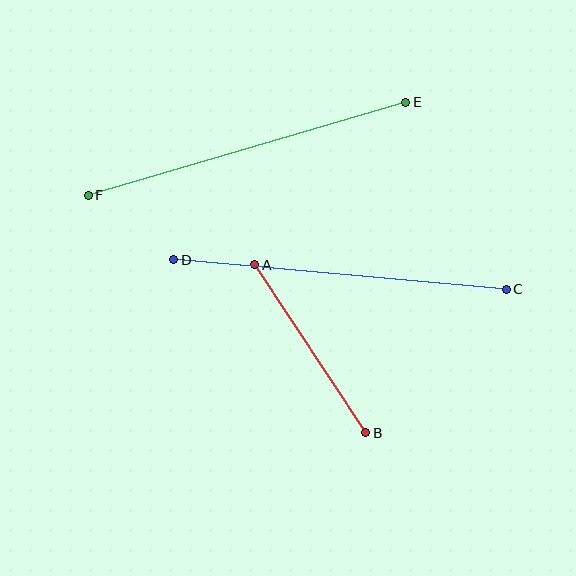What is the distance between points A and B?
The distance is approximately 202 pixels.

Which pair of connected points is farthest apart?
Points C and D are farthest apart.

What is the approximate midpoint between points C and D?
The midpoint is at approximately (340, 274) pixels.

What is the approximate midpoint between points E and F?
The midpoint is at approximately (247, 149) pixels.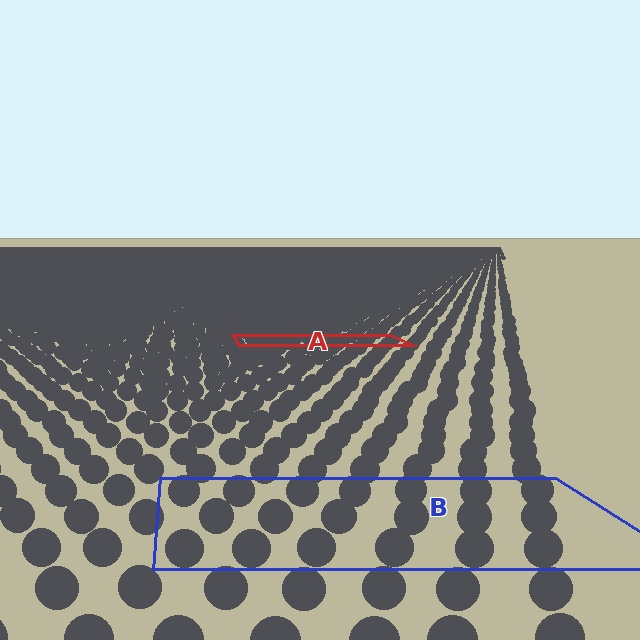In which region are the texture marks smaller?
The texture marks are smaller in region A, because it is farther away.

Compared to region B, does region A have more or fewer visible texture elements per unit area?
Region A has more texture elements per unit area — they are packed more densely because it is farther away.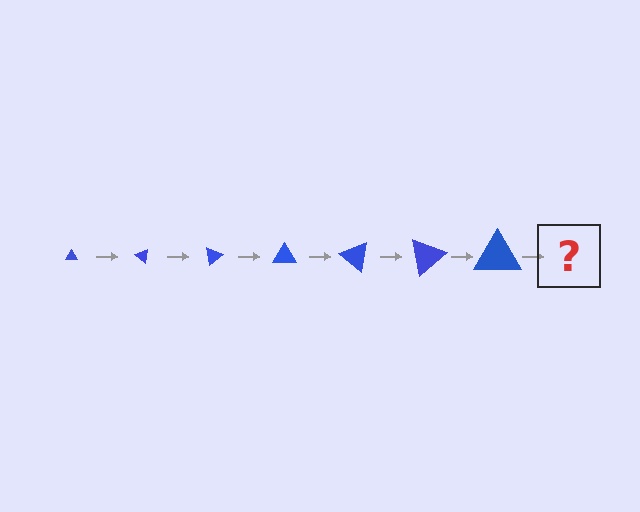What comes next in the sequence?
The next element should be a triangle, larger than the previous one and rotated 280 degrees from the start.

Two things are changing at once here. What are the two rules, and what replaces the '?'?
The two rules are that the triangle grows larger each step and it rotates 40 degrees each step. The '?' should be a triangle, larger than the previous one and rotated 280 degrees from the start.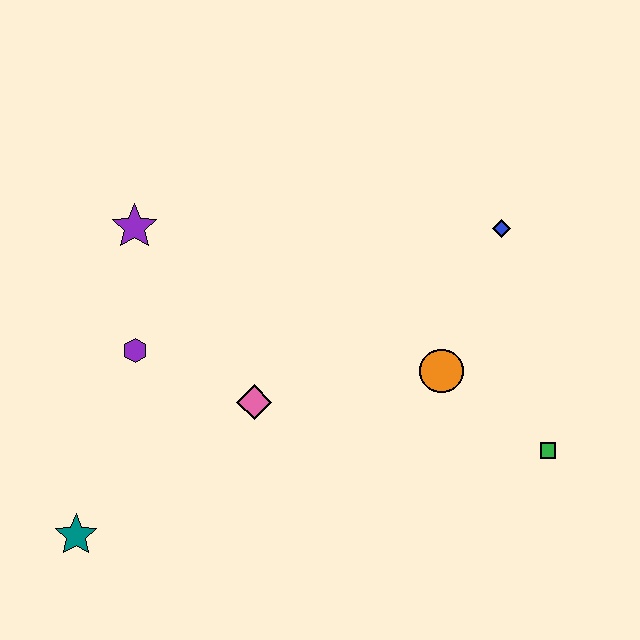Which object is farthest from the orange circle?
The teal star is farthest from the orange circle.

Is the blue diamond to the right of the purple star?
Yes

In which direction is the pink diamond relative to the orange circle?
The pink diamond is to the left of the orange circle.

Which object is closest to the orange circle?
The green square is closest to the orange circle.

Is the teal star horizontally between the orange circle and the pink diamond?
No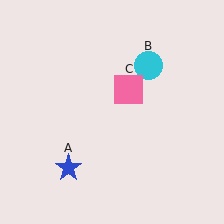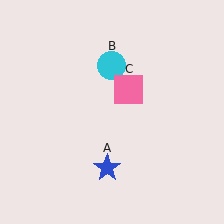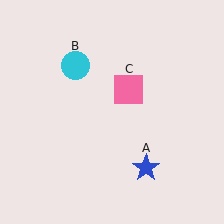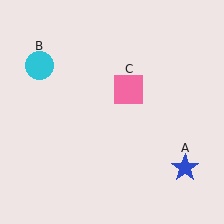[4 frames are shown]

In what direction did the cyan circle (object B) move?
The cyan circle (object B) moved left.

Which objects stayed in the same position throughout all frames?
Pink square (object C) remained stationary.